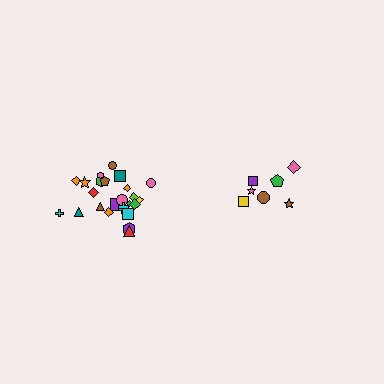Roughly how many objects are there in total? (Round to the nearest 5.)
Roughly 30 objects in total.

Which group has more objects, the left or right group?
The left group.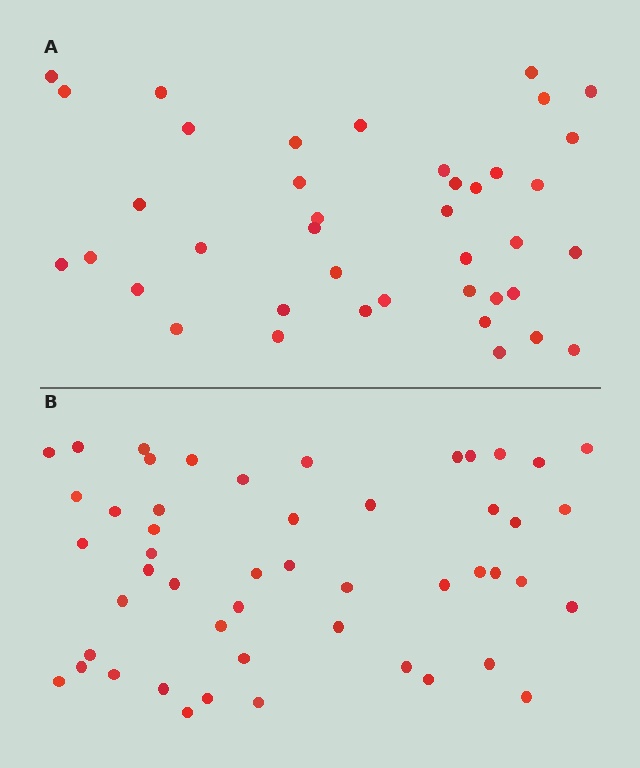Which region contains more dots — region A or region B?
Region B (the bottom region) has more dots.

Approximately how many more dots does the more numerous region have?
Region B has roughly 10 or so more dots than region A.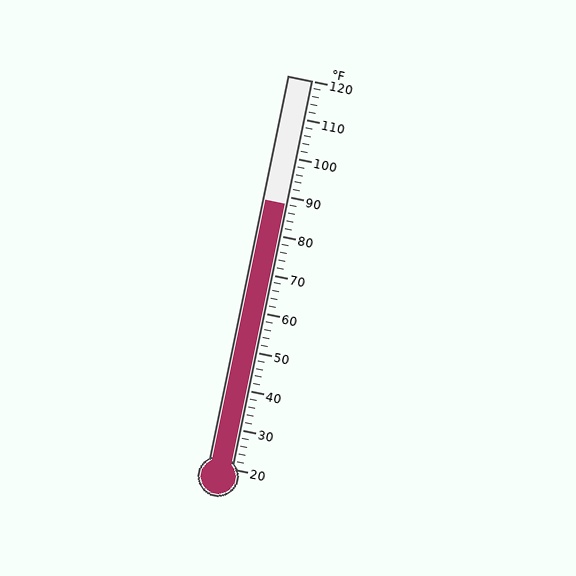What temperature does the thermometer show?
The thermometer shows approximately 88°F.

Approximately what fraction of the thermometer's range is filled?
The thermometer is filled to approximately 70% of its range.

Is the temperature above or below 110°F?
The temperature is below 110°F.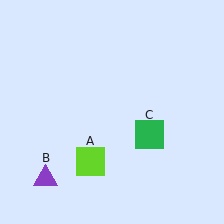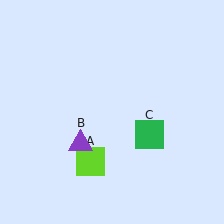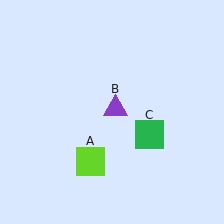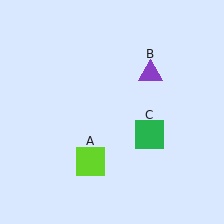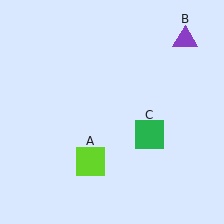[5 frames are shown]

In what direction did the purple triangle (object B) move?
The purple triangle (object B) moved up and to the right.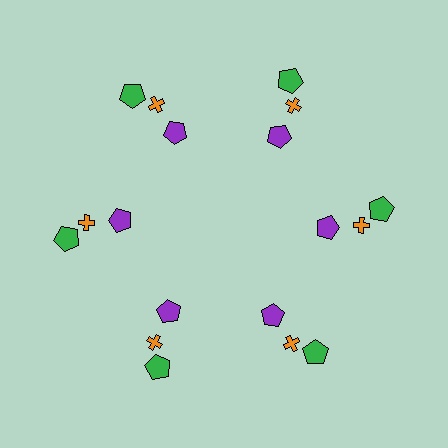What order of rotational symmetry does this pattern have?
This pattern has 6-fold rotational symmetry.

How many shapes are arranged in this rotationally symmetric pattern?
There are 18 shapes, arranged in 6 groups of 3.